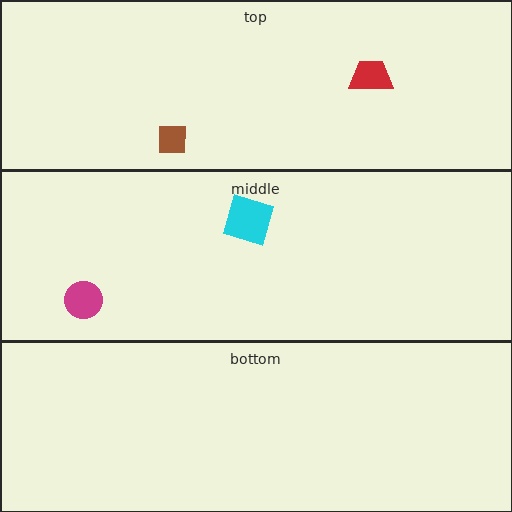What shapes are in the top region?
The brown square, the red trapezoid.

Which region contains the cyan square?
The middle region.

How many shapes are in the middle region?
2.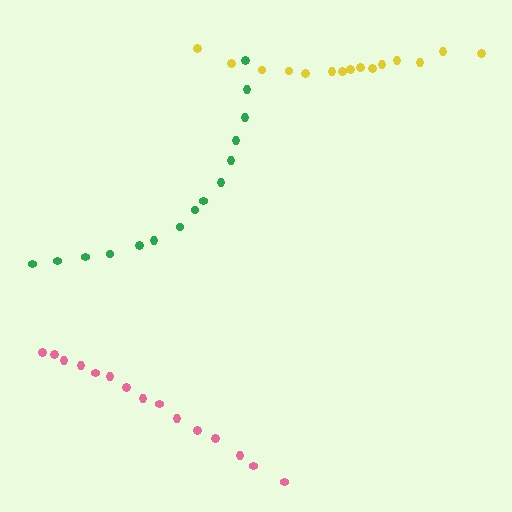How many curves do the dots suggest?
There are 3 distinct paths.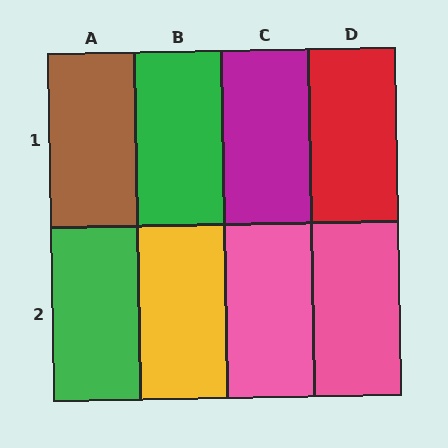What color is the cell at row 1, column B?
Green.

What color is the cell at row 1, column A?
Brown.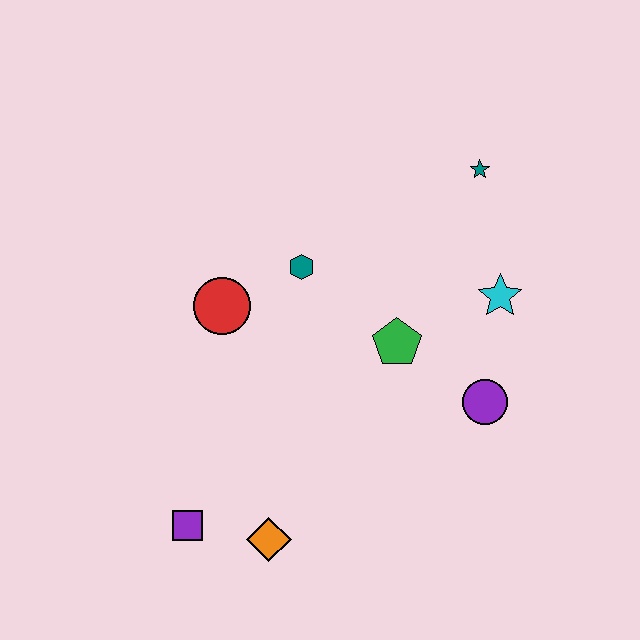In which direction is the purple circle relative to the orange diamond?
The purple circle is to the right of the orange diamond.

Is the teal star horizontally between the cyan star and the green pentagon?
Yes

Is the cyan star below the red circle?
No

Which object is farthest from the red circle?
The teal star is farthest from the red circle.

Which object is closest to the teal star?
The cyan star is closest to the teal star.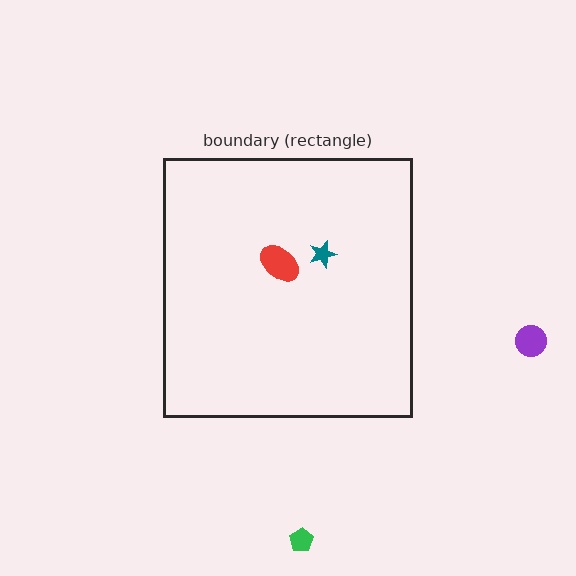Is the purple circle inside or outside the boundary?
Outside.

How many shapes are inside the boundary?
2 inside, 2 outside.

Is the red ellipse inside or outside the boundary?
Inside.